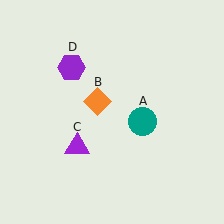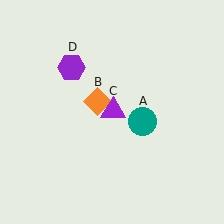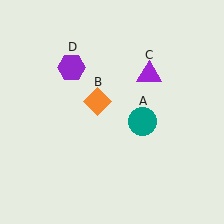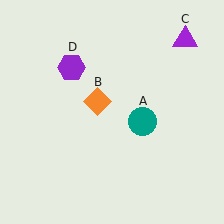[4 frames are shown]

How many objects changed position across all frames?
1 object changed position: purple triangle (object C).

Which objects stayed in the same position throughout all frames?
Teal circle (object A) and orange diamond (object B) and purple hexagon (object D) remained stationary.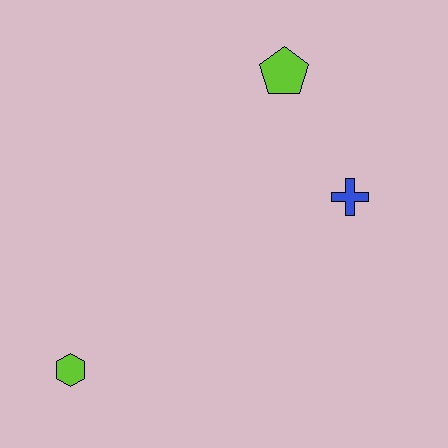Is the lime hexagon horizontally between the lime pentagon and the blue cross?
No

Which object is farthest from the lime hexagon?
The lime pentagon is farthest from the lime hexagon.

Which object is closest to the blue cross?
The lime pentagon is closest to the blue cross.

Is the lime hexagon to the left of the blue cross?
Yes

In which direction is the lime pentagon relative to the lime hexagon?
The lime pentagon is above the lime hexagon.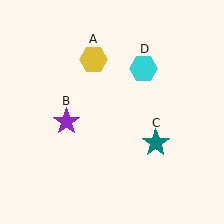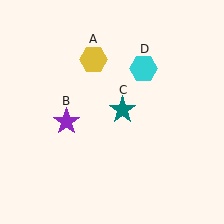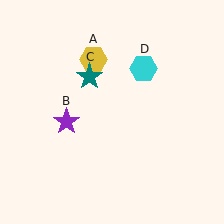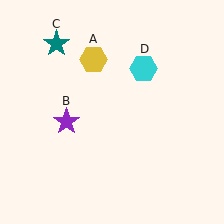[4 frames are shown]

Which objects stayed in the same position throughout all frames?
Yellow hexagon (object A) and purple star (object B) and cyan hexagon (object D) remained stationary.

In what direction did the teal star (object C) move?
The teal star (object C) moved up and to the left.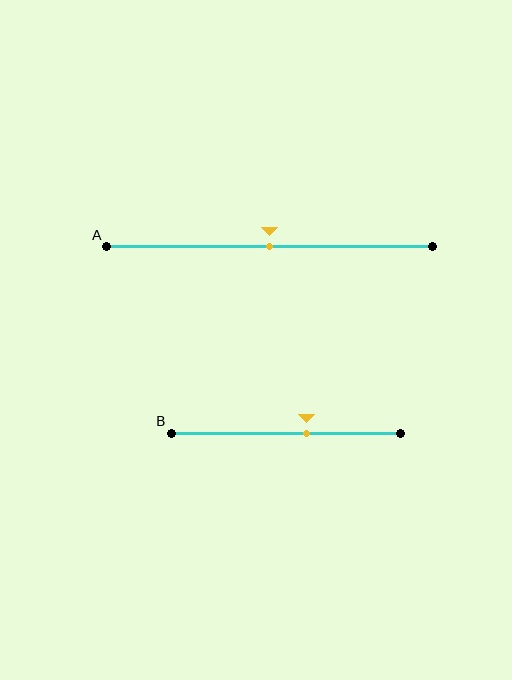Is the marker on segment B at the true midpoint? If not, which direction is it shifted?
No, the marker on segment B is shifted to the right by about 9% of the segment length.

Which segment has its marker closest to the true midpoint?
Segment A has its marker closest to the true midpoint.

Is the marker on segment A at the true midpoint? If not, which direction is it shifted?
Yes, the marker on segment A is at the true midpoint.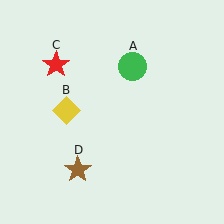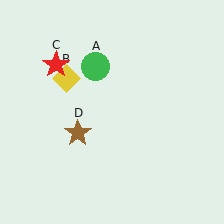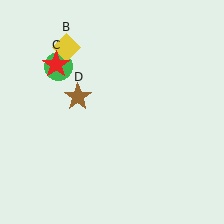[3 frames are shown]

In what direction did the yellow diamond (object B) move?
The yellow diamond (object B) moved up.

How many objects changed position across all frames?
3 objects changed position: green circle (object A), yellow diamond (object B), brown star (object D).